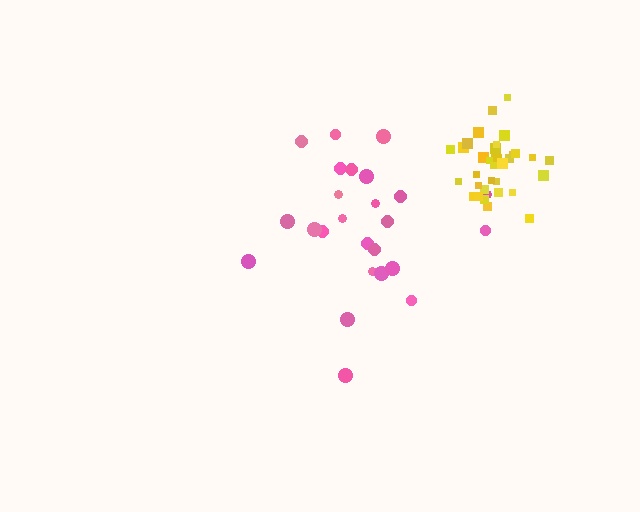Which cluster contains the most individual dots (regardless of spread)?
Yellow (33).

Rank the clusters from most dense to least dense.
yellow, pink.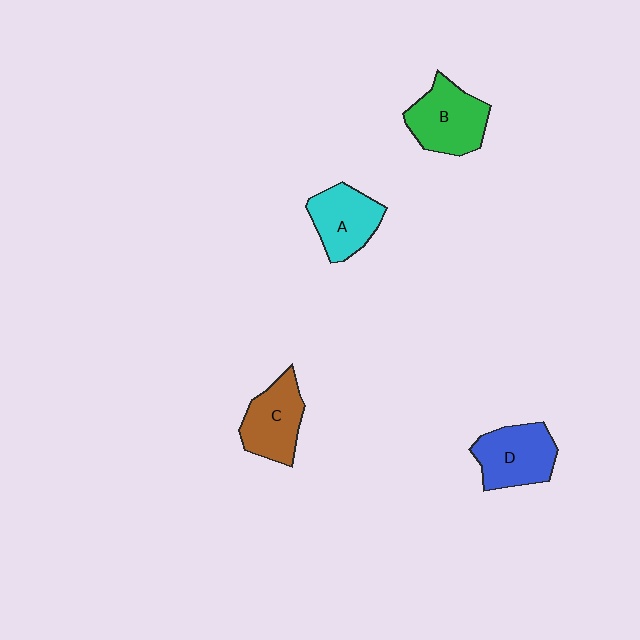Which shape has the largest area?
Shape B (green).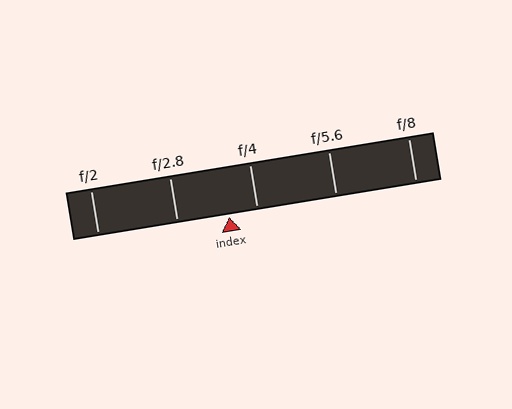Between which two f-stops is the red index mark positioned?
The index mark is between f/2.8 and f/4.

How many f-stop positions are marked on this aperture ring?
There are 5 f-stop positions marked.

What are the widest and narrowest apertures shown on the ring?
The widest aperture shown is f/2 and the narrowest is f/8.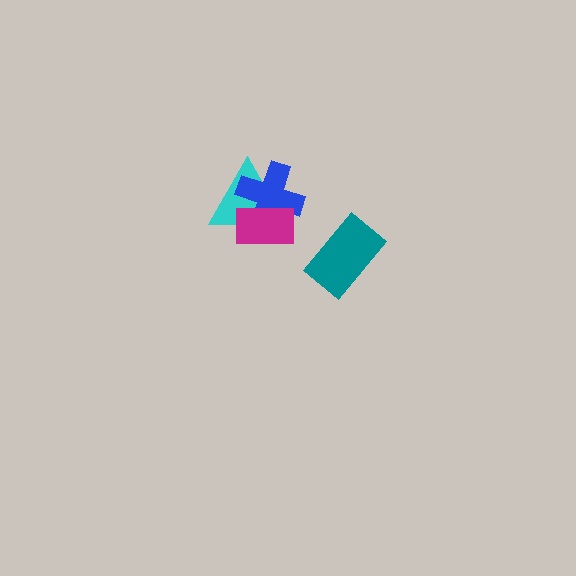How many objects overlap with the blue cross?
2 objects overlap with the blue cross.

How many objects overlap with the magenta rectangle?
2 objects overlap with the magenta rectangle.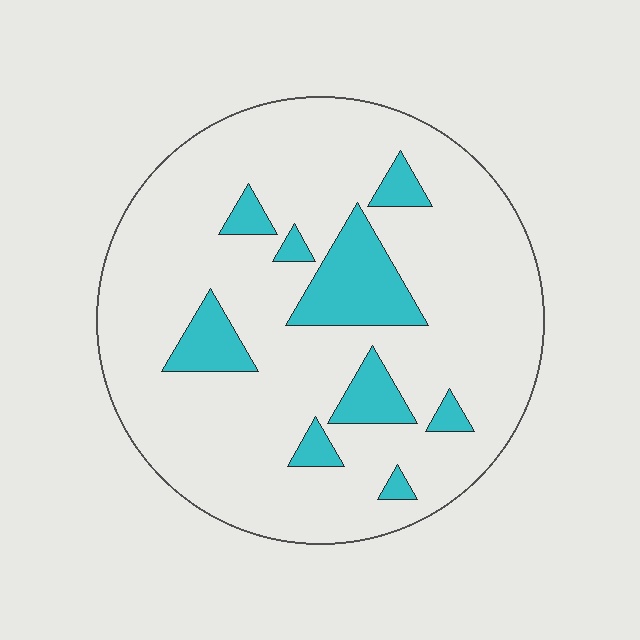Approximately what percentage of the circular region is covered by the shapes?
Approximately 15%.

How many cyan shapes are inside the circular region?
9.